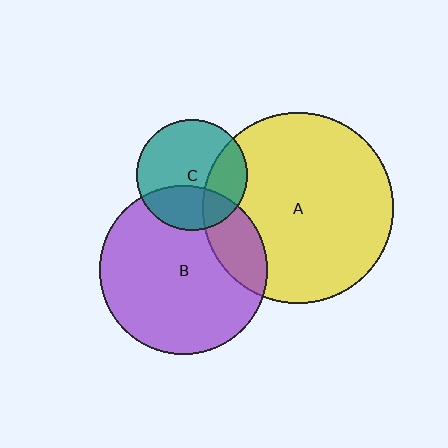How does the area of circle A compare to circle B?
Approximately 1.3 times.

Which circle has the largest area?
Circle A (yellow).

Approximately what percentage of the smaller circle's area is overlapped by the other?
Approximately 30%.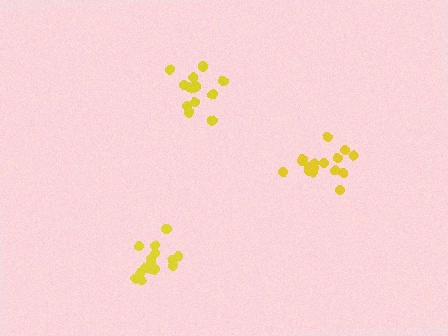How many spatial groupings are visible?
There are 3 spatial groupings.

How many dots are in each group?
Group 1: 16 dots, Group 2: 16 dots, Group 3: 13 dots (45 total).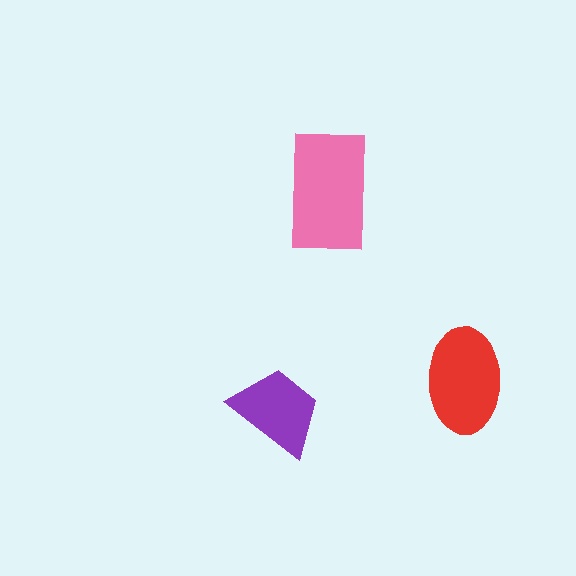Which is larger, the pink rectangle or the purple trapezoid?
The pink rectangle.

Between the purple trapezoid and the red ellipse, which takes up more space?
The red ellipse.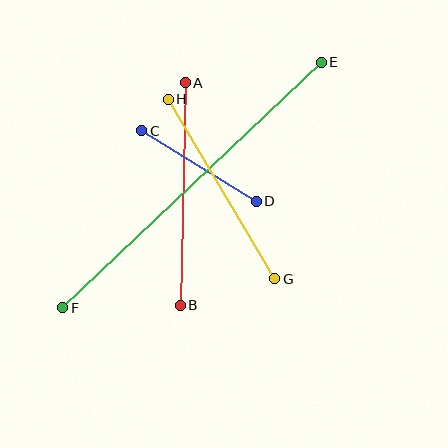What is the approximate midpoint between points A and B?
The midpoint is at approximately (183, 194) pixels.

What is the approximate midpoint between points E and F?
The midpoint is at approximately (192, 185) pixels.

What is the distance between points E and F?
The distance is approximately 356 pixels.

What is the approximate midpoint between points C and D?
The midpoint is at approximately (199, 166) pixels.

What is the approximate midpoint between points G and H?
The midpoint is at approximately (221, 189) pixels.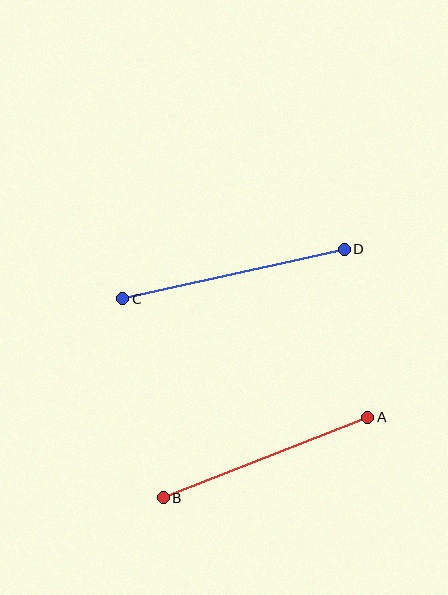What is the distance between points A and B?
The distance is approximately 220 pixels.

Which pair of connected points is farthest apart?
Points C and D are farthest apart.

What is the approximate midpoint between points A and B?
The midpoint is at approximately (265, 457) pixels.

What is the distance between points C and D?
The distance is approximately 227 pixels.